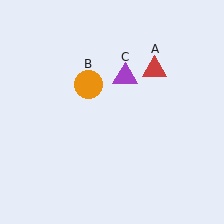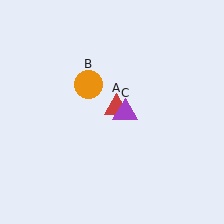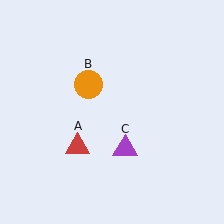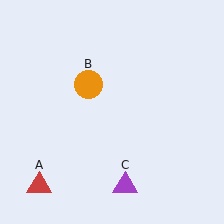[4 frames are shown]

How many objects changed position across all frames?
2 objects changed position: red triangle (object A), purple triangle (object C).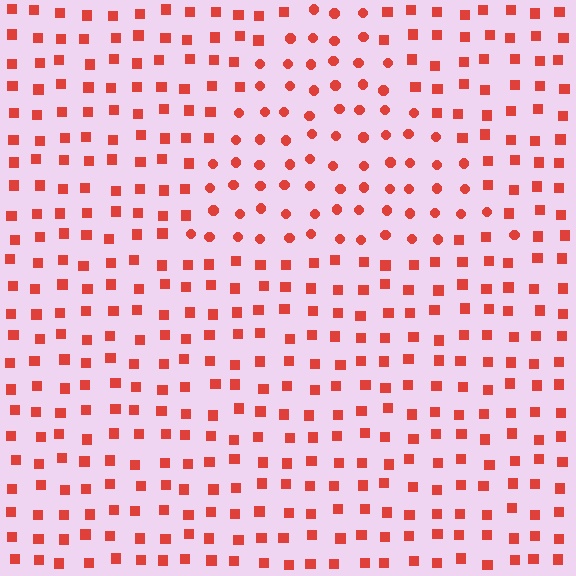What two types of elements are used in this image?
The image uses circles inside the triangle region and squares outside it.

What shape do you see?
I see a triangle.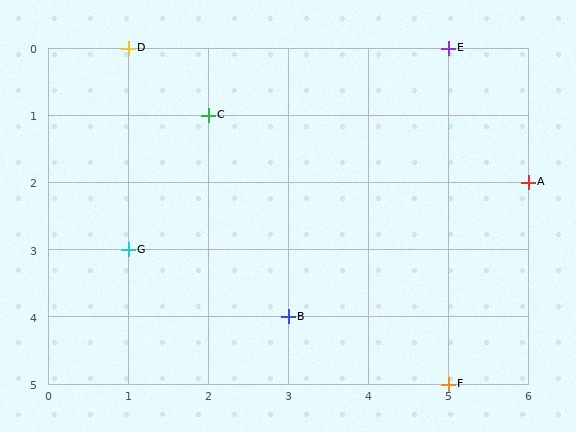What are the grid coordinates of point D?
Point D is at grid coordinates (1, 0).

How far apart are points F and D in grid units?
Points F and D are 4 columns and 5 rows apart (about 6.4 grid units diagonally).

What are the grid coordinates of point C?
Point C is at grid coordinates (2, 1).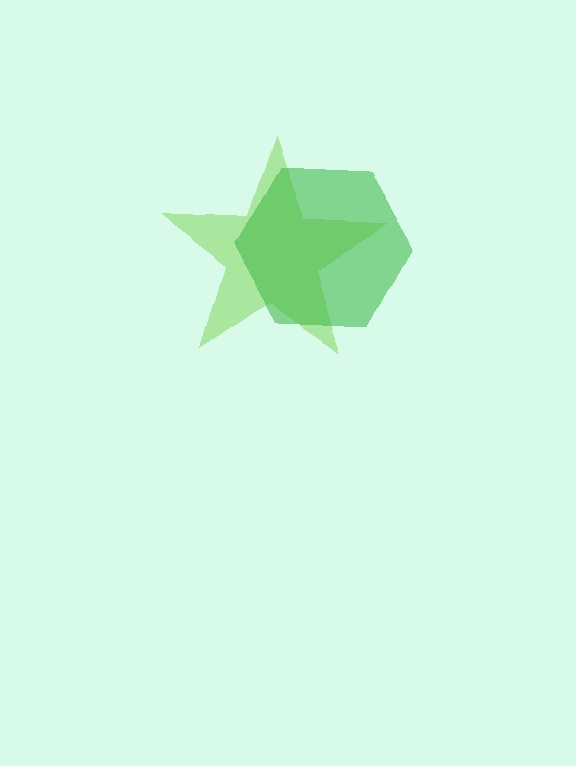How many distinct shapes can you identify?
There are 2 distinct shapes: a lime star, a green hexagon.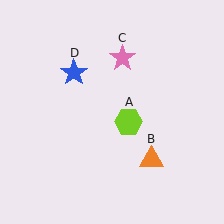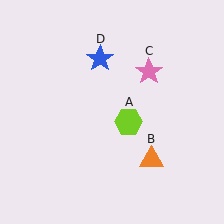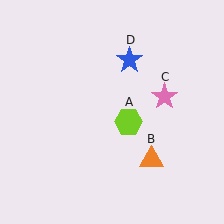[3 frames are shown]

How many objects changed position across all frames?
2 objects changed position: pink star (object C), blue star (object D).